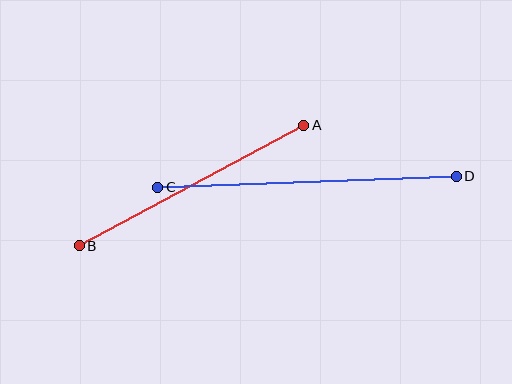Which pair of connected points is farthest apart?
Points C and D are farthest apart.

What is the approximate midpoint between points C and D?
The midpoint is at approximately (307, 182) pixels.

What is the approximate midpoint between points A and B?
The midpoint is at approximately (191, 186) pixels.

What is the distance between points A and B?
The distance is approximately 255 pixels.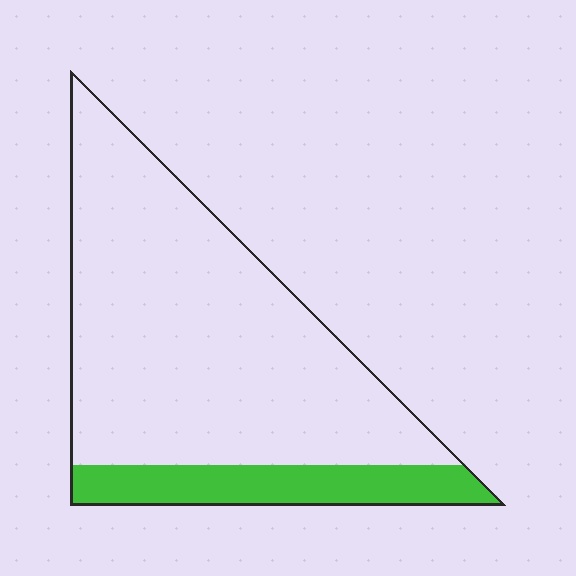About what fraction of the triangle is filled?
About one sixth (1/6).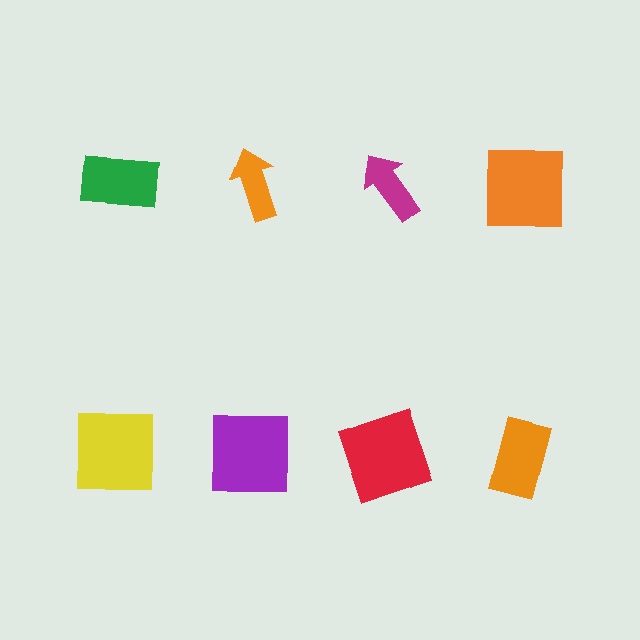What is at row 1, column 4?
An orange square.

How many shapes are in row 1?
4 shapes.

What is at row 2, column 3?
A red square.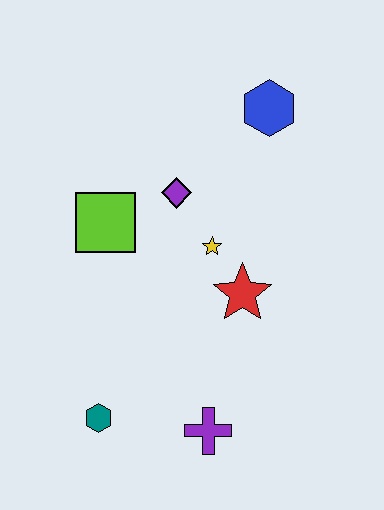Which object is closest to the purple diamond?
The yellow star is closest to the purple diamond.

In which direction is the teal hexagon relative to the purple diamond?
The teal hexagon is below the purple diamond.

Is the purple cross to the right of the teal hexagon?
Yes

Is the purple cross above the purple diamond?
No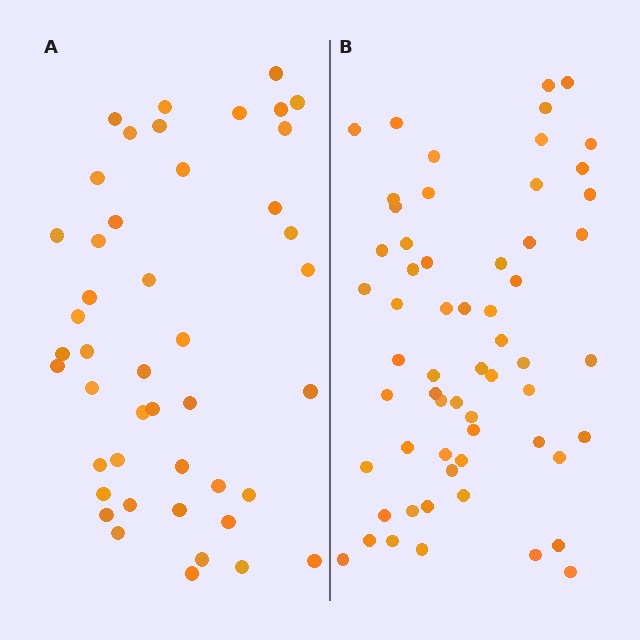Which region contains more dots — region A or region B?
Region B (the right region) has more dots.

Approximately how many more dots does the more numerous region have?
Region B has approximately 15 more dots than region A.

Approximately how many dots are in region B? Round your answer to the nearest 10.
About 60 dots.